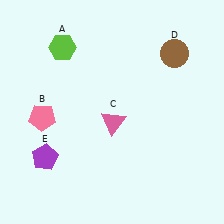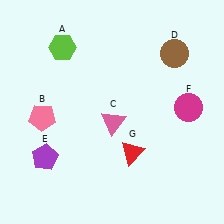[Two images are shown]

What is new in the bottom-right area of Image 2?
A red triangle (G) was added in the bottom-right area of Image 2.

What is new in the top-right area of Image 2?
A magenta circle (F) was added in the top-right area of Image 2.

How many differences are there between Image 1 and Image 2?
There are 2 differences between the two images.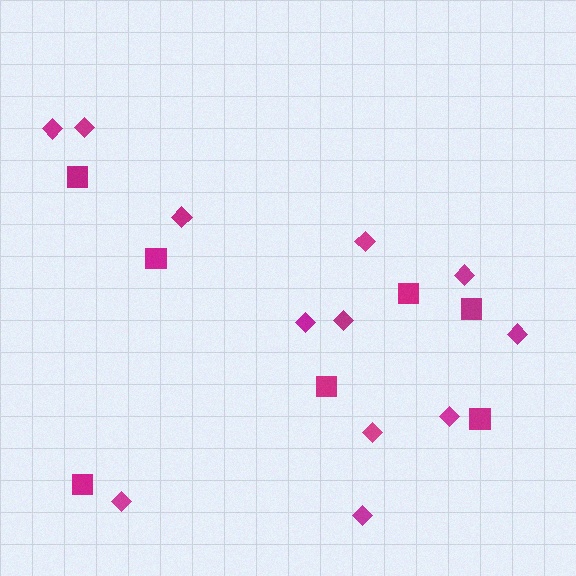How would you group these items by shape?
There are 2 groups: one group of diamonds (12) and one group of squares (7).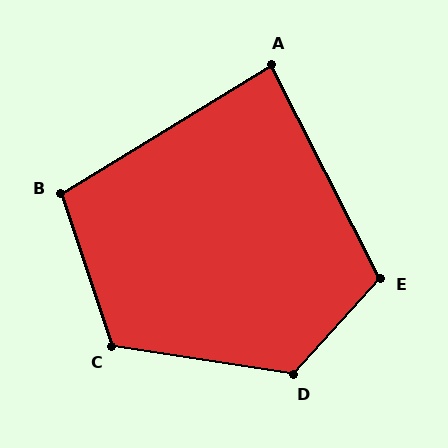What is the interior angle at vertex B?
Approximately 103 degrees (obtuse).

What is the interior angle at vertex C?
Approximately 117 degrees (obtuse).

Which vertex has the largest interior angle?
D, at approximately 123 degrees.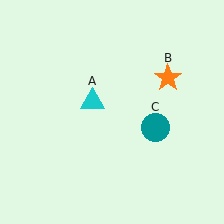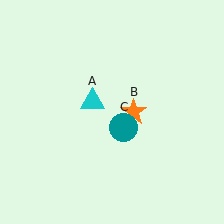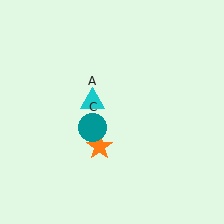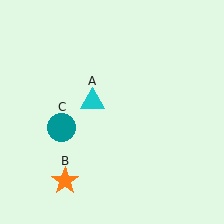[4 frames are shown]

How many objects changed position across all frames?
2 objects changed position: orange star (object B), teal circle (object C).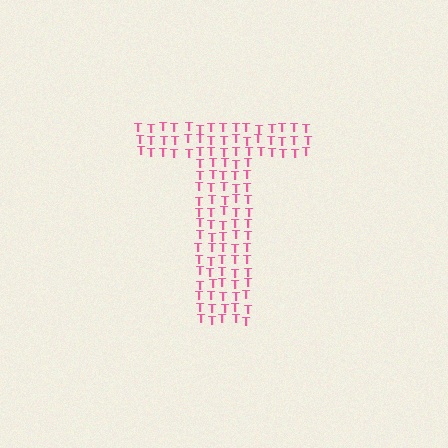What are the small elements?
The small elements are letter T's.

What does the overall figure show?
The overall figure shows the letter T.